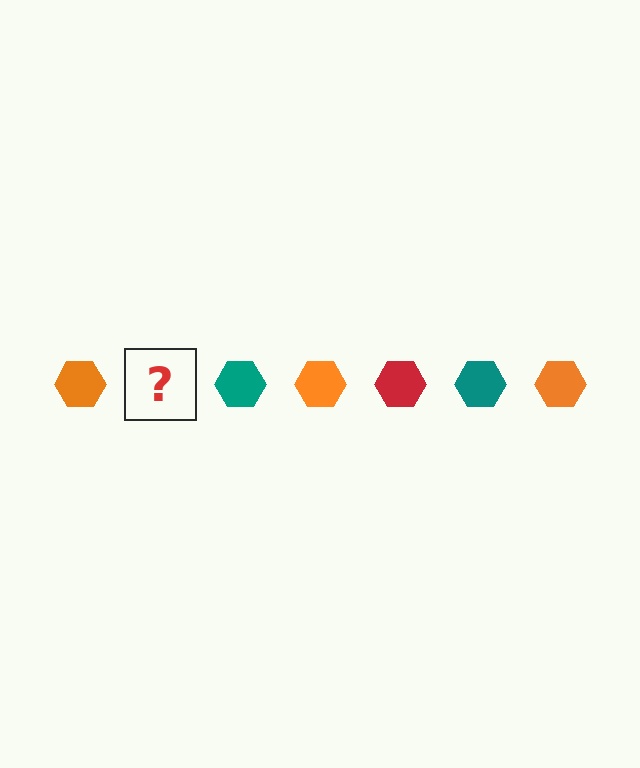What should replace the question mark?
The question mark should be replaced with a red hexagon.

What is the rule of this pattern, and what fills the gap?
The rule is that the pattern cycles through orange, red, teal hexagons. The gap should be filled with a red hexagon.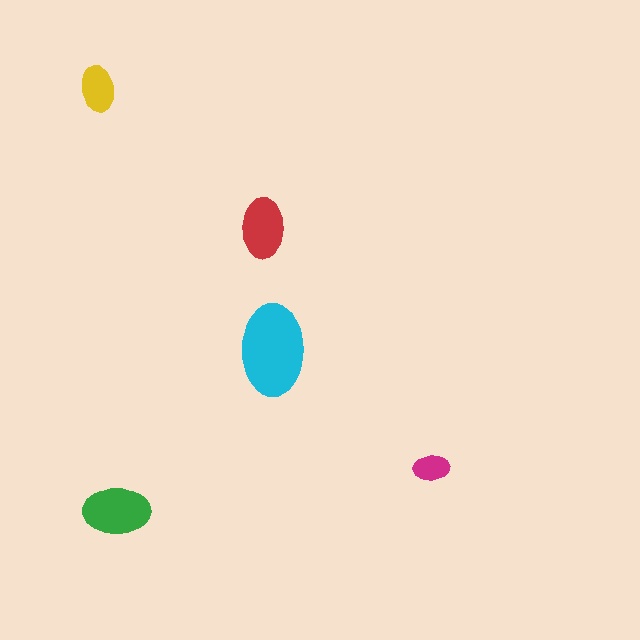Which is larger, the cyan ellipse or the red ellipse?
The cyan one.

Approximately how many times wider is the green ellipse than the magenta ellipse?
About 2 times wider.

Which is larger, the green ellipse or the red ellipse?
The green one.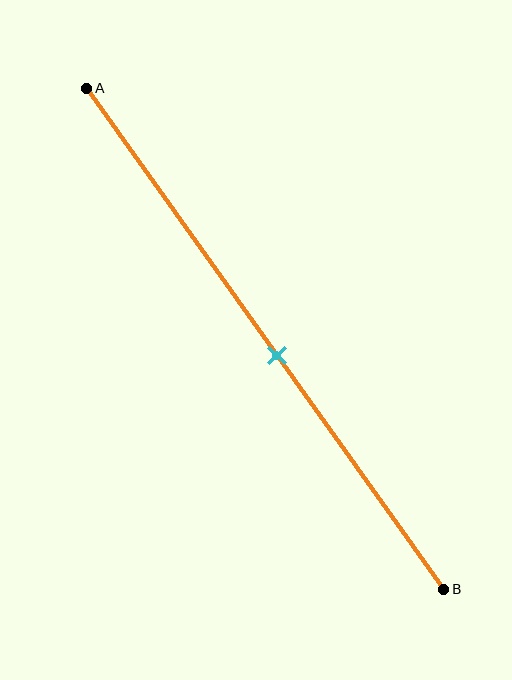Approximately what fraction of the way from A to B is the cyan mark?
The cyan mark is approximately 55% of the way from A to B.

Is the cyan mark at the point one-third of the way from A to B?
No, the mark is at about 55% from A, not at the 33% one-third point.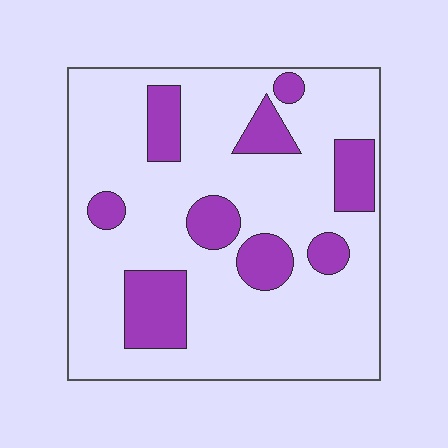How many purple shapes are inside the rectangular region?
9.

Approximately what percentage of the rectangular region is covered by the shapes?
Approximately 20%.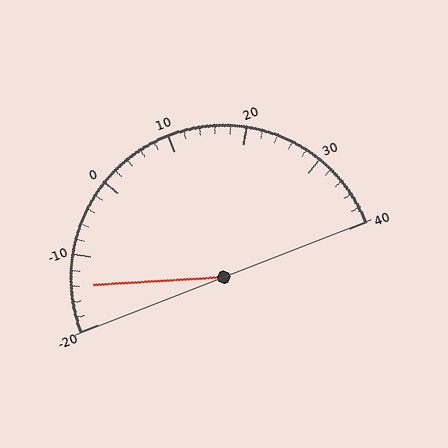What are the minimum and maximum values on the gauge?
The gauge ranges from -20 to 40.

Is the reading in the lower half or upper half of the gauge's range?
The reading is in the lower half of the range (-20 to 40).